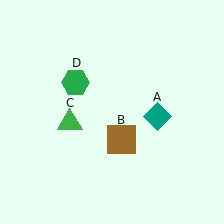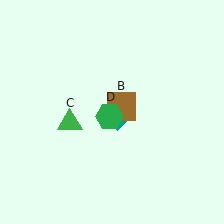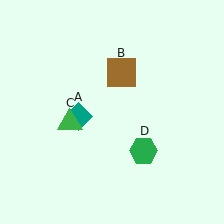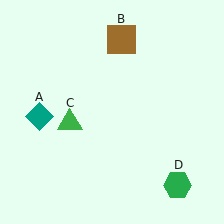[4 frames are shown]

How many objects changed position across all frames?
3 objects changed position: teal diamond (object A), brown square (object B), green hexagon (object D).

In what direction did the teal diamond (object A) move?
The teal diamond (object A) moved left.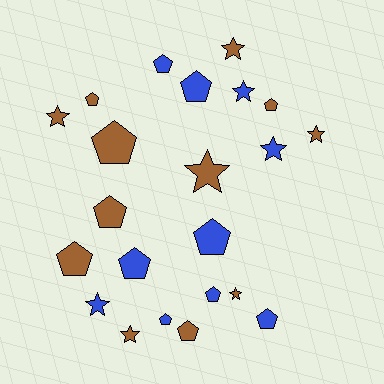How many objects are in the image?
There are 22 objects.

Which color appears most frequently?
Brown, with 12 objects.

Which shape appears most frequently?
Pentagon, with 13 objects.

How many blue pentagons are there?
There are 7 blue pentagons.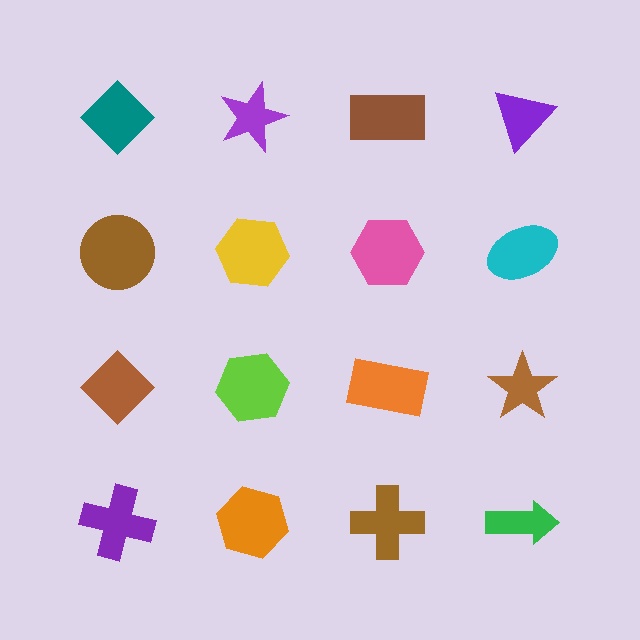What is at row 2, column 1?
A brown circle.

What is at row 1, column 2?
A purple star.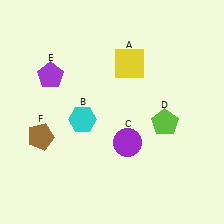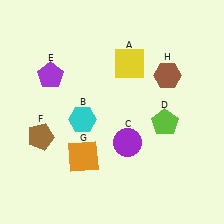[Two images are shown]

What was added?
An orange square (G), a brown hexagon (H) were added in Image 2.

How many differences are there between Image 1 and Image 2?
There are 2 differences between the two images.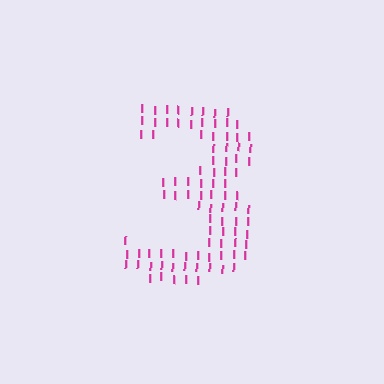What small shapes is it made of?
It is made of small letter I's.